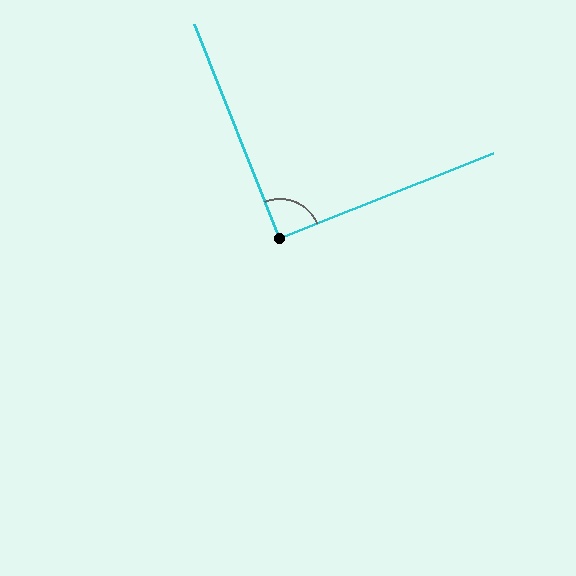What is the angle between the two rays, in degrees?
Approximately 90 degrees.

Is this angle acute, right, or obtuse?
It is approximately a right angle.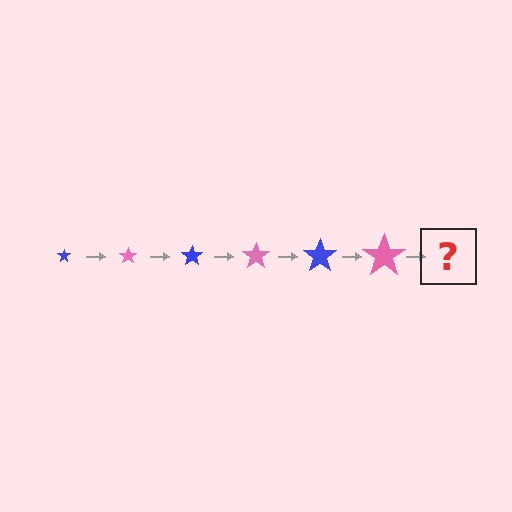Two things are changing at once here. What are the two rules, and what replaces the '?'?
The two rules are that the star grows larger each step and the color cycles through blue and pink. The '?' should be a blue star, larger than the previous one.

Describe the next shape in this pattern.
It should be a blue star, larger than the previous one.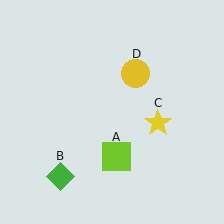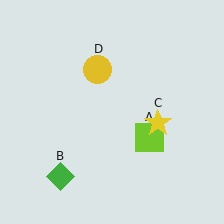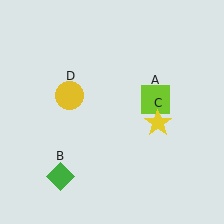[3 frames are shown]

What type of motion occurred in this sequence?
The lime square (object A), yellow circle (object D) rotated counterclockwise around the center of the scene.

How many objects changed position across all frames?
2 objects changed position: lime square (object A), yellow circle (object D).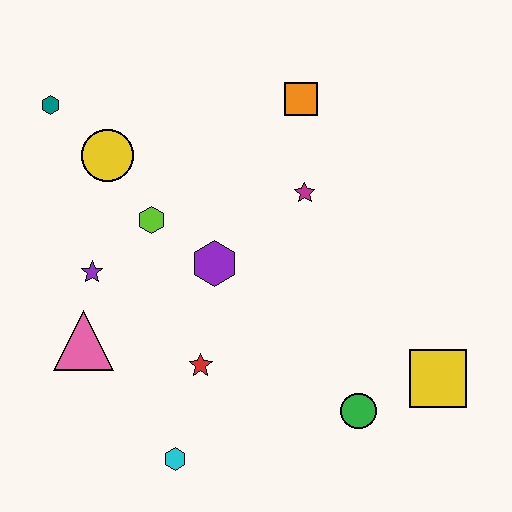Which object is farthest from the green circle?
The teal hexagon is farthest from the green circle.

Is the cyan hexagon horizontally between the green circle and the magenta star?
No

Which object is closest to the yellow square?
The green circle is closest to the yellow square.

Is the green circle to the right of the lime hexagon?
Yes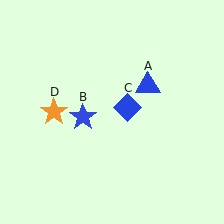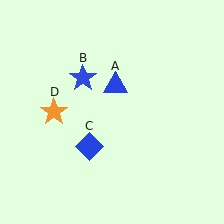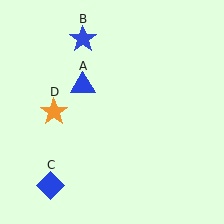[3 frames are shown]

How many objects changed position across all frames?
3 objects changed position: blue triangle (object A), blue star (object B), blue diamond (object C).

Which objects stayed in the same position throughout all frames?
Orange star (object D) remained stationary.